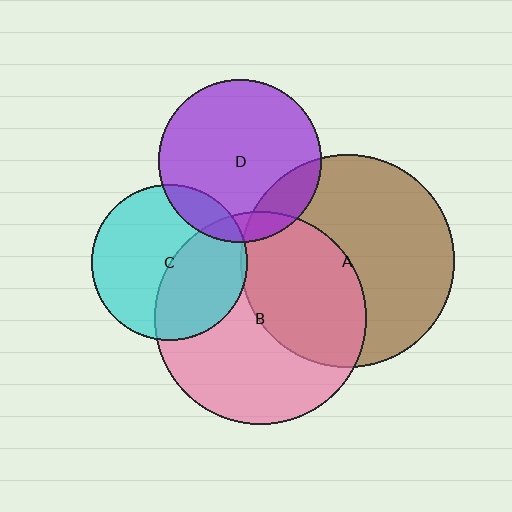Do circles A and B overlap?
Yes.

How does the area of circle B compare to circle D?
Approximately 1.7 times.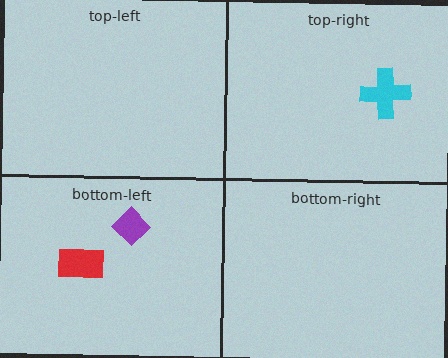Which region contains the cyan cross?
The top-right region.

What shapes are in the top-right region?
The cyan cross.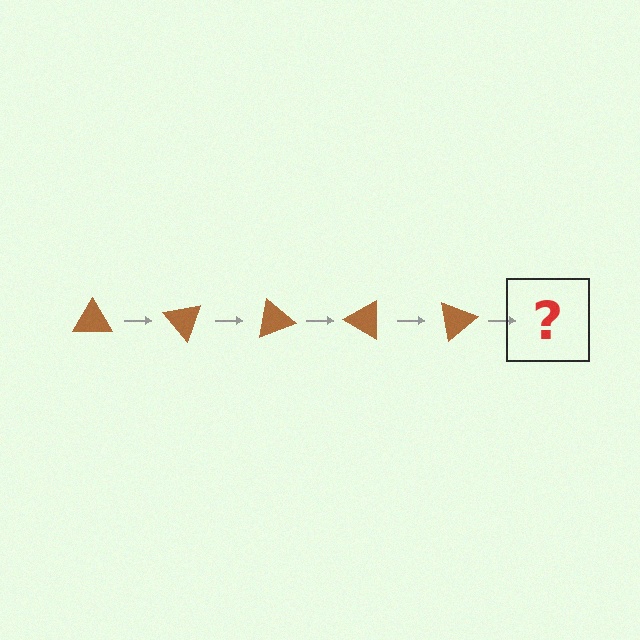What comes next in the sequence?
The next element should be a brown triangle rotated 250 degrees.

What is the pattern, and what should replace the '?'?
The pattern is that the triangle rotates 50 degrees each step. The '?' should be a brown triangle rotated 250 degrees.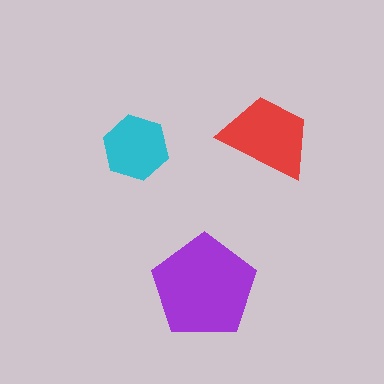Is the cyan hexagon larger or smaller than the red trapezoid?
Smaller.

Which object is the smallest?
The cyan hexagon.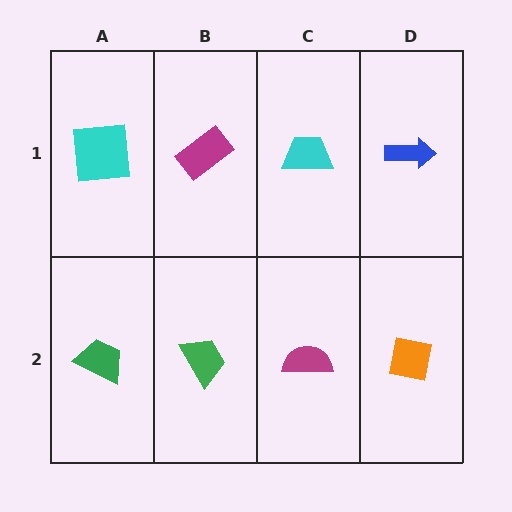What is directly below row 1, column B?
A green trapezoid.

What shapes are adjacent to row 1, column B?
A green trapezoid (row 2, column B), a cyan square (row 1, column A), a cyan trapezoid (row 1, column C).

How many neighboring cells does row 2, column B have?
3.